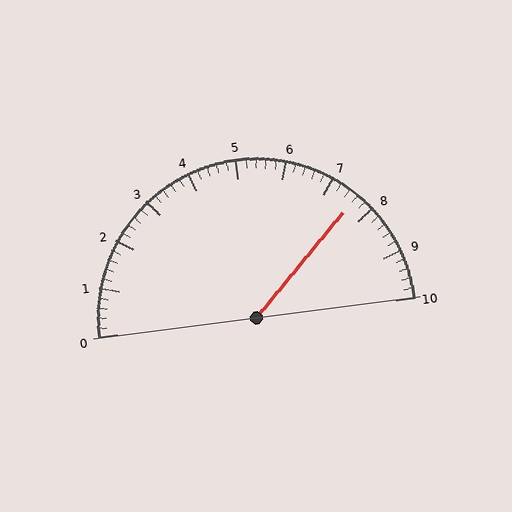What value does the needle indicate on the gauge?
The needle indicates approximately 7.6.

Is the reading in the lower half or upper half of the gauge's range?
The reading is in the upper half of the range (0 to 10).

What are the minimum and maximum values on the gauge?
The gauge ranges from 0 to 10.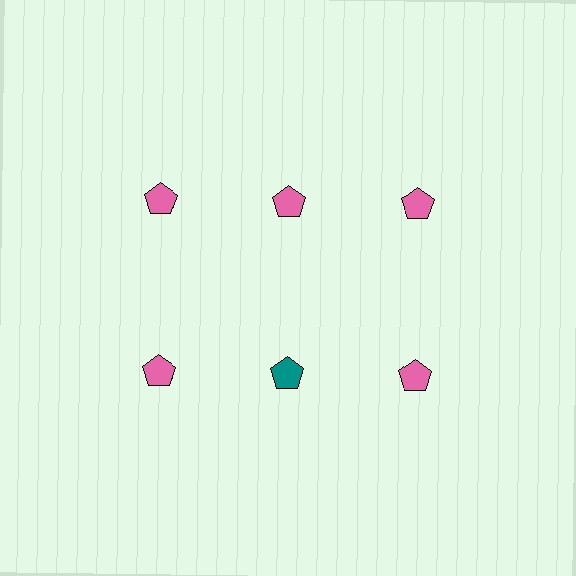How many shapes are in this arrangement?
There are 6 shapes arranged in a grid pattern.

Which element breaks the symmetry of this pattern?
The teal pentagon in the second row, second from left column breaks the symmetry. All other shapes are pink pentagons.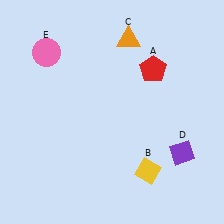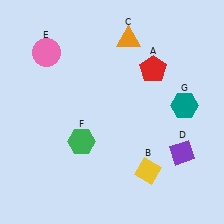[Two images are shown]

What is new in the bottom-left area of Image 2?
A green hexagon (F) was added in the bottom-left area of Image 2.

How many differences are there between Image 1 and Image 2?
There are 2 differences between the two images.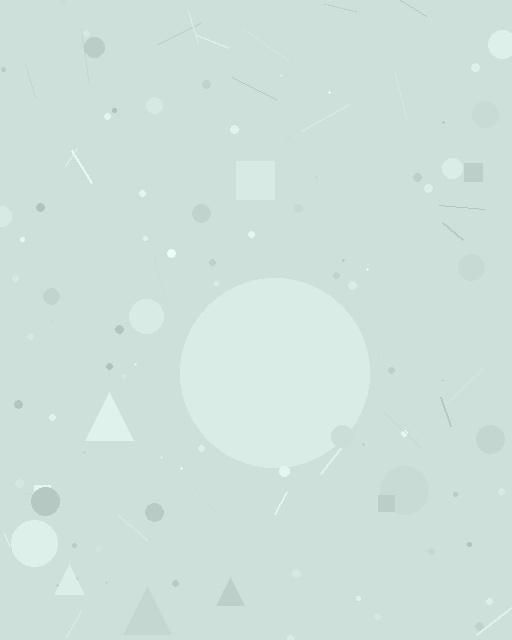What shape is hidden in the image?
A circle is hidden in the image.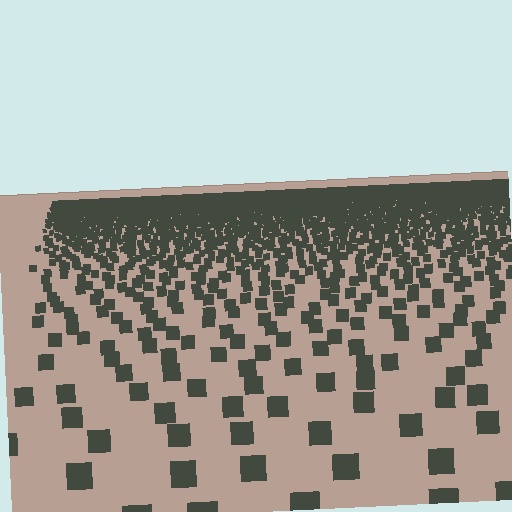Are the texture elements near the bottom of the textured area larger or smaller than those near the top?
Larger. Near the bottom, elements are closer to the viewer and appear at a bigger on-screen size.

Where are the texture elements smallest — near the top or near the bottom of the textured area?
Near the top.